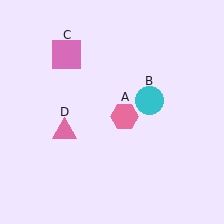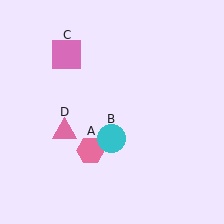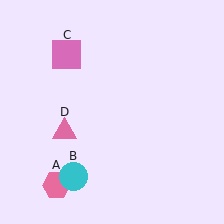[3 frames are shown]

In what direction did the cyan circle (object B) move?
The cyan circle (object B) moved down and to the left.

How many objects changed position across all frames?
2 objects changed position: pink hexagon (object A), cyan circle (object B).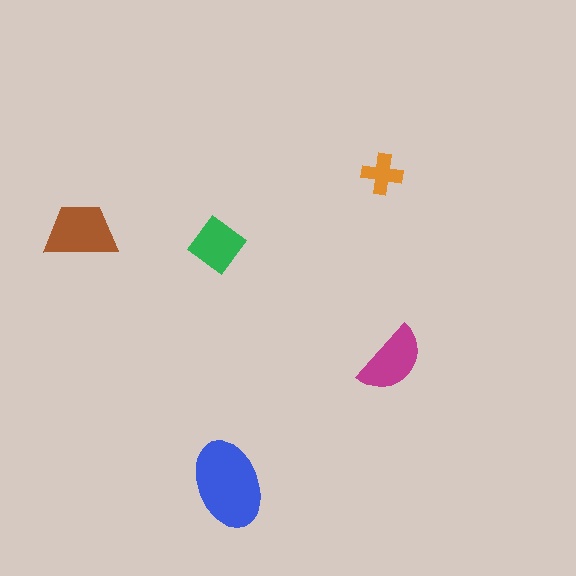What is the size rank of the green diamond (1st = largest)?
4th.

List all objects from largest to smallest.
The blue ellipse, the brown trapezoid, the magenta semicircle, the green diamond, the orange cross.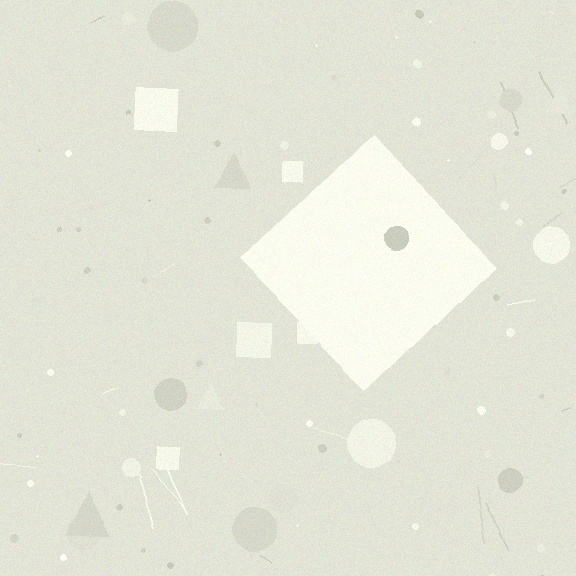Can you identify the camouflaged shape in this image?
The camouflaged shape is a diamond.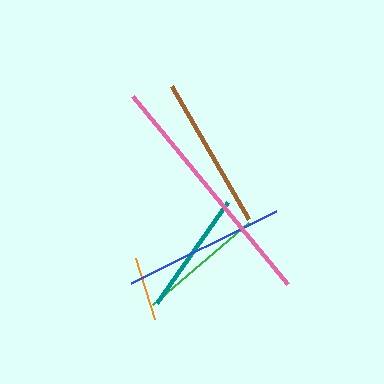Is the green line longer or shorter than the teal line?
The green line is longer than the teal line.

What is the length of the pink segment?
The pink segment is approximately 243 pixels long.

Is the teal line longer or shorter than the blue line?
The blue line is longer than the teal line.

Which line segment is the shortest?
The orange line is the shortest at approximately 64 pixels.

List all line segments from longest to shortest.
From longest to shortest: pink, blue, brown, green, teal, orange.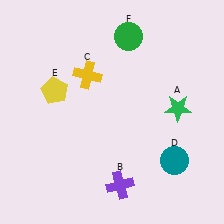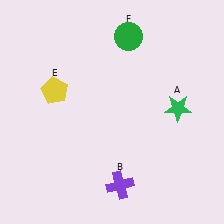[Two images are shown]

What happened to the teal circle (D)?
The teal circle (D) was removed in Image 2. It was in the bottom-right area of Image 1.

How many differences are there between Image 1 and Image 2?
There are 2 differences between the two images.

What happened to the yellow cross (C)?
The yellow cross (C) was removed in Image 2. It was in the top-left area of Image 1.